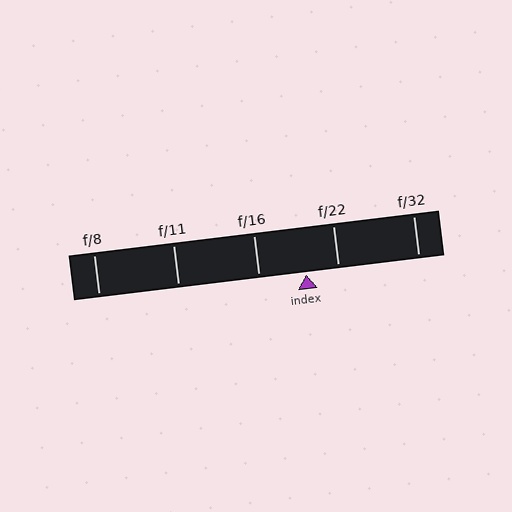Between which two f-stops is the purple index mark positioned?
The index mark is between f/16 and f/22.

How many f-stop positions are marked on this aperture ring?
There are 5 f-stop positions marked.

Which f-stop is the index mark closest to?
The index mark is closest to f/22.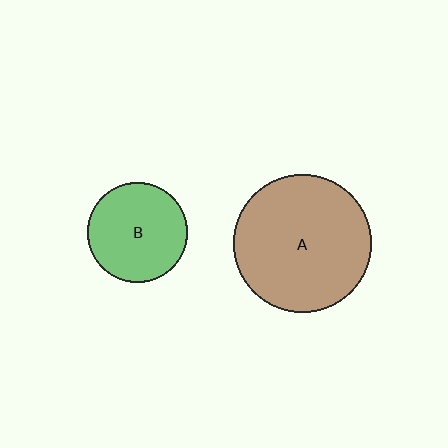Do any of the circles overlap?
No, none of the circles overlap.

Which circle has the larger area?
Circle A (brown).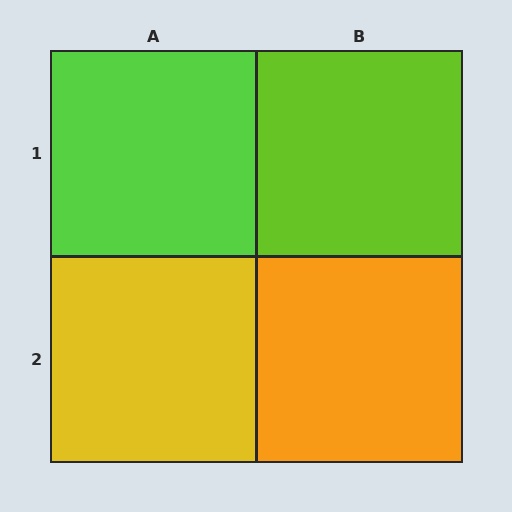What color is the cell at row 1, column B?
Lime.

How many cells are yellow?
1 cell is yellow.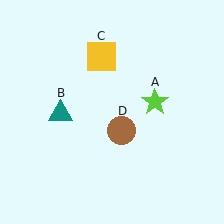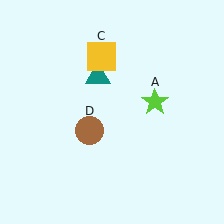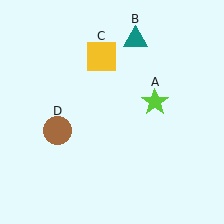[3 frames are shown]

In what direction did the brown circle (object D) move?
The brown circle (object D) moved left.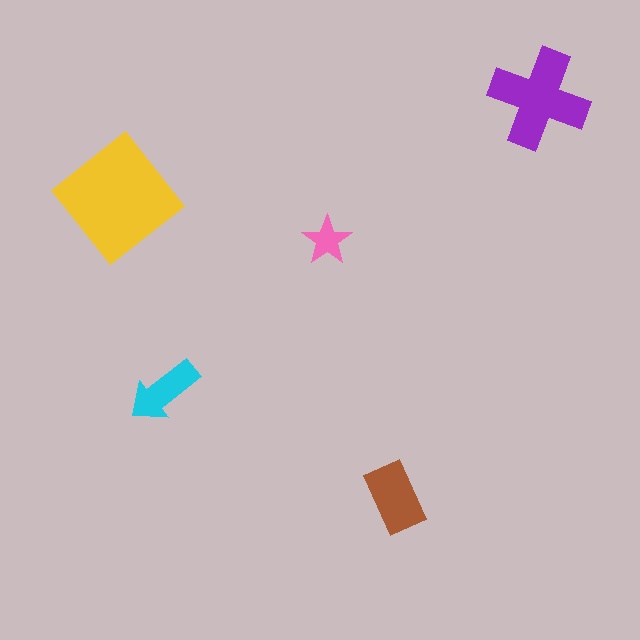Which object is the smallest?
The pink star.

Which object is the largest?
The yellow diamond.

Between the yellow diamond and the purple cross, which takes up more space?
The yellow diamond.